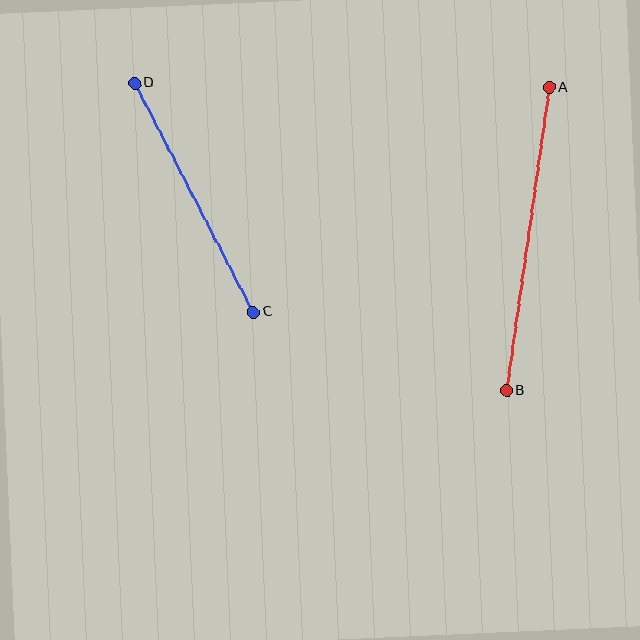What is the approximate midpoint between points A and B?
The midpoint is at approximately (528, 239) pixels.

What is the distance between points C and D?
The distance is approximately 258 pixels.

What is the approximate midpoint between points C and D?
The midpoint is at approximately (194, 198) pixels.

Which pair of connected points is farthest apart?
Points A and B are farthest apart.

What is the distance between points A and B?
The distance is approximately 306 pixels.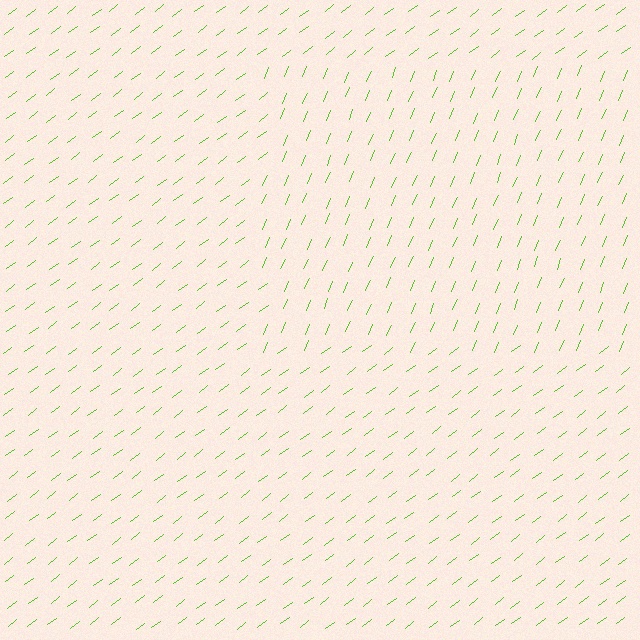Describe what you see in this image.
The image is filled with small lime line segments. A rectangle region in the image has lines oriented differently from the surrounding lines, creating a visible texture boundary.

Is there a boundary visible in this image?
Yes, there is a texture boundary formed by a change in line orientation.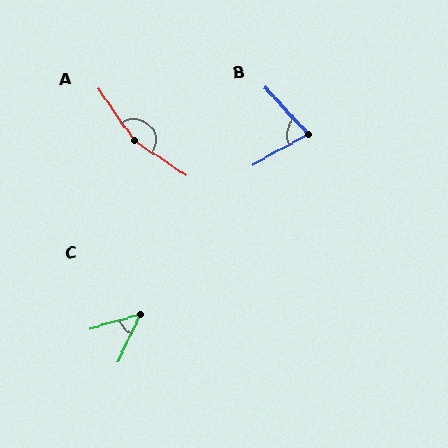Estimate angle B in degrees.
Approximately 76 degrees.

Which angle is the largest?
A, at approximately 158 degrees.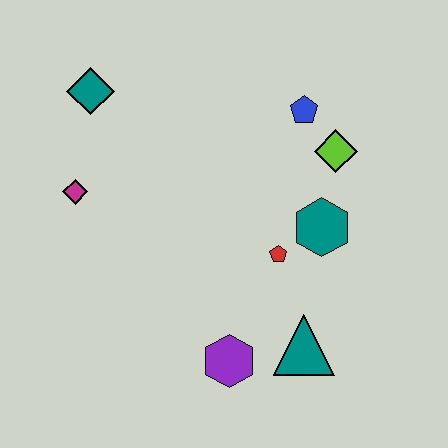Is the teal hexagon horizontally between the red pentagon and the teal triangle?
No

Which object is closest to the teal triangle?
The purple hexagon is closest to the teal triangle.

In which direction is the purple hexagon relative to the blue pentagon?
The purple hexagon is below the blue pentagon.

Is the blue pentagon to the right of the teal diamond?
Yes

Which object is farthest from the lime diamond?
The magenta diamond is farthest from the lime diamond.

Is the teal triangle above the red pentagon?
No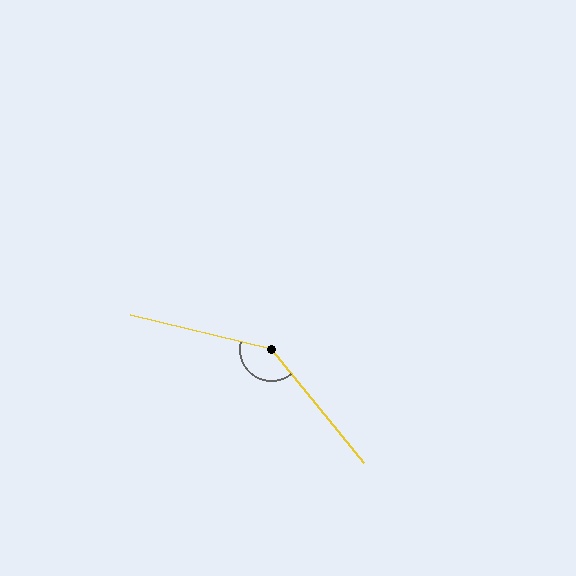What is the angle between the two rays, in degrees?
Approximately 143 degrees.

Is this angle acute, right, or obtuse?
It is obtuse.